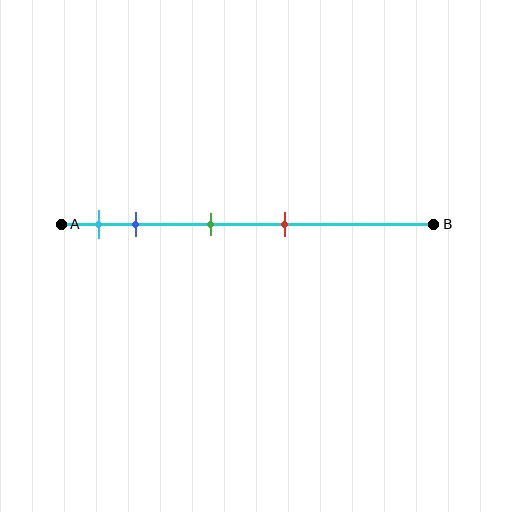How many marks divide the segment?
There are 4 marks dividing the segment.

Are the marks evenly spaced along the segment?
No, the marks are not evenly spaced.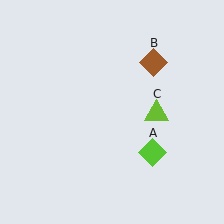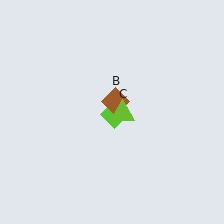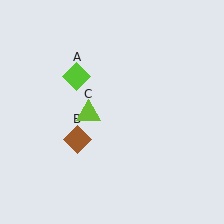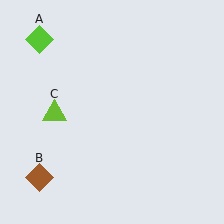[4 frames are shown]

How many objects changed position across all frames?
3 objects changed position: lime diamond (object A), brown diamond (object B), lime triangle (object C).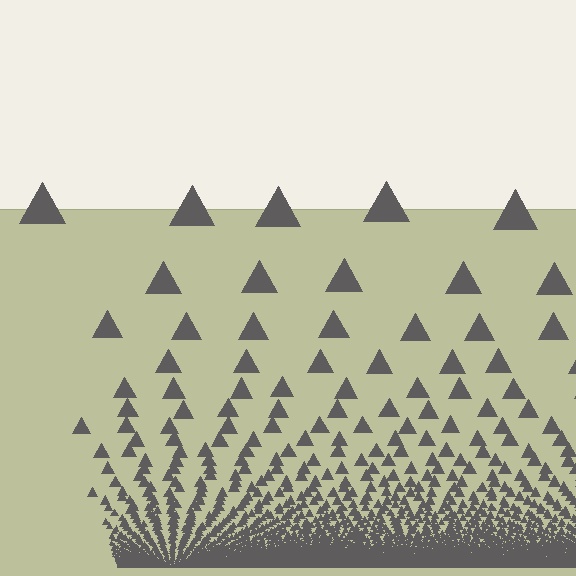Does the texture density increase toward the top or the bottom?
Density increases toward the bottom.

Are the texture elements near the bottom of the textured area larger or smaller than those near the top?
Smaller. The gradient is inverted — elements near the bottom are smaller and denser.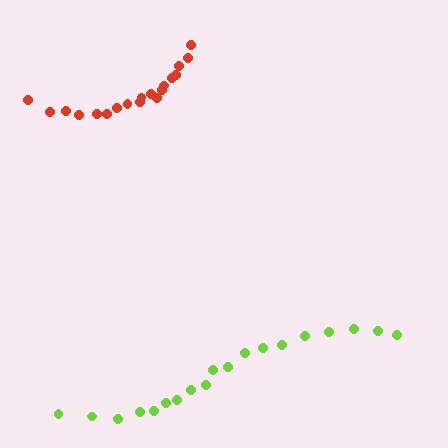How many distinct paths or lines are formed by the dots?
There are 2 distinct paths.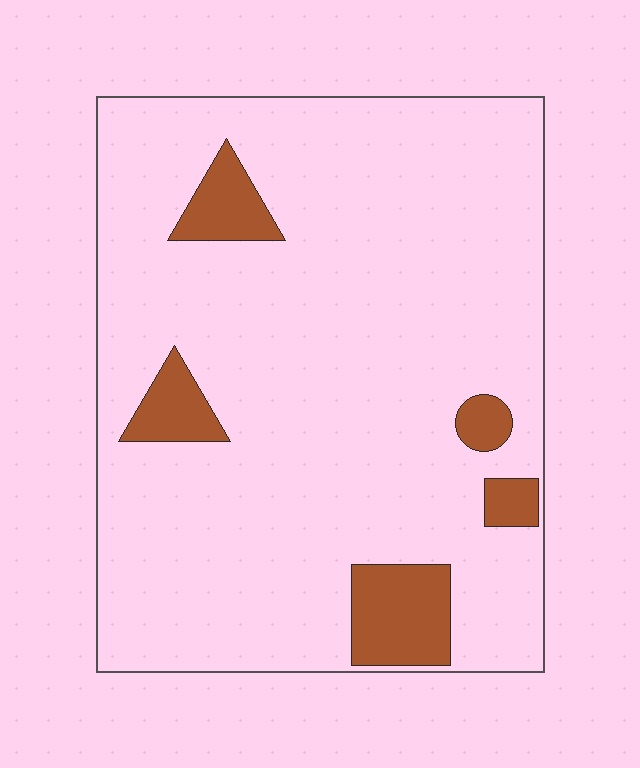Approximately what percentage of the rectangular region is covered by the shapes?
Approximately 10%.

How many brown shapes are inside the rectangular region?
5.